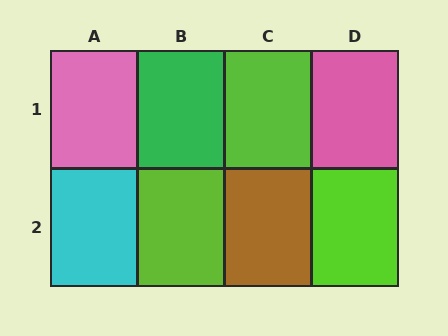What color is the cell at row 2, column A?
Cyan.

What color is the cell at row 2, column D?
Lime.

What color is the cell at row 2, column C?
Brown.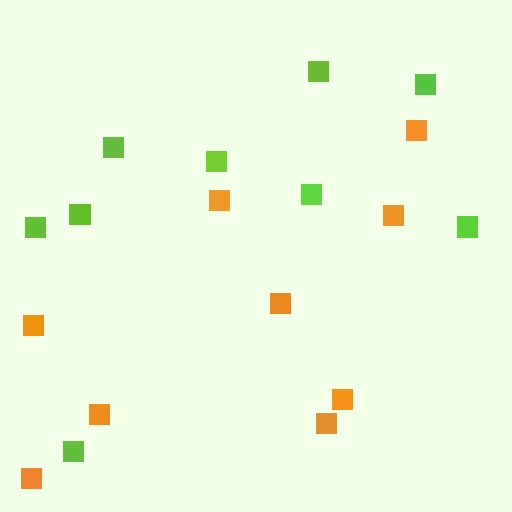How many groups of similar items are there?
There are 2 groups: one group of orange squares (9) and one group of lime squares (9).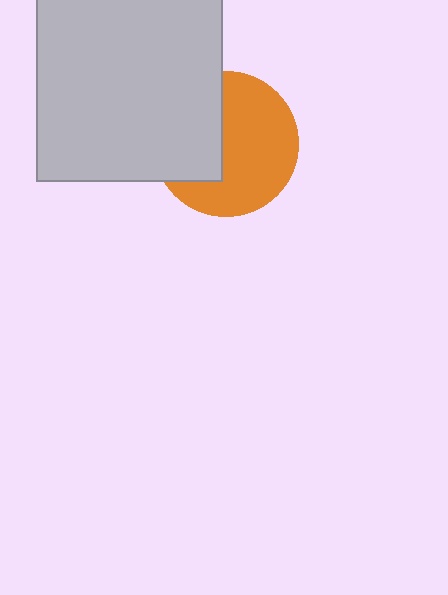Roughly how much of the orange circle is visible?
About half of it is visible (roughly 61%).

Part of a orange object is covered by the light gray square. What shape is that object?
It is a circle.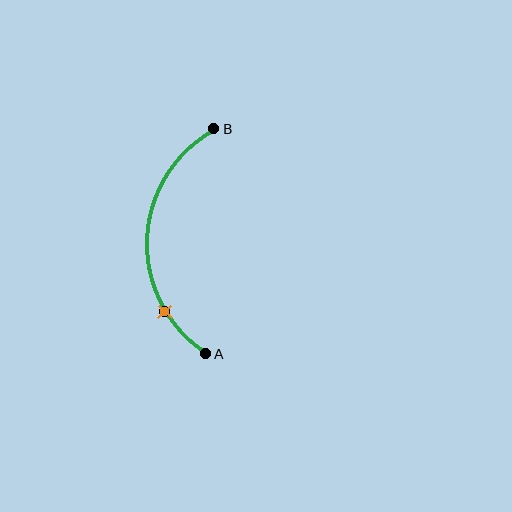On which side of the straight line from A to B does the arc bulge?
The arc bulges to the left of the straight line connecting A and B.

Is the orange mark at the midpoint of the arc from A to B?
No. The orange mark lies on the arc but is closer to endpoint A. The arc midpoint would be at the point on the curve equidistant along the arc from both A and B.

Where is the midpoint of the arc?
The arc midpoint is the point on the curve farthest from the straight line joining A and B. It sits to the left of that line.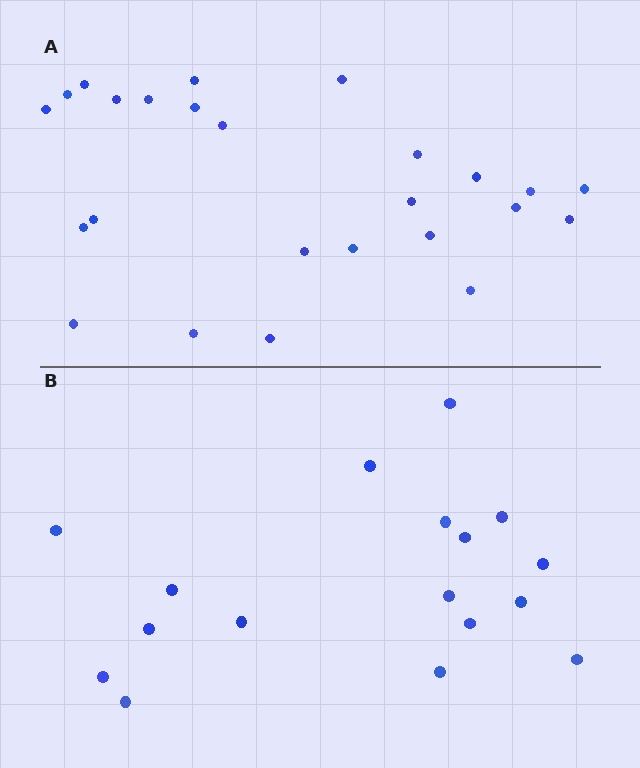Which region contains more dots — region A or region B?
Region A (the top region) has more dots.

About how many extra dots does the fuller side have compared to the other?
Region A has roughly 8 or so more dots than region B.